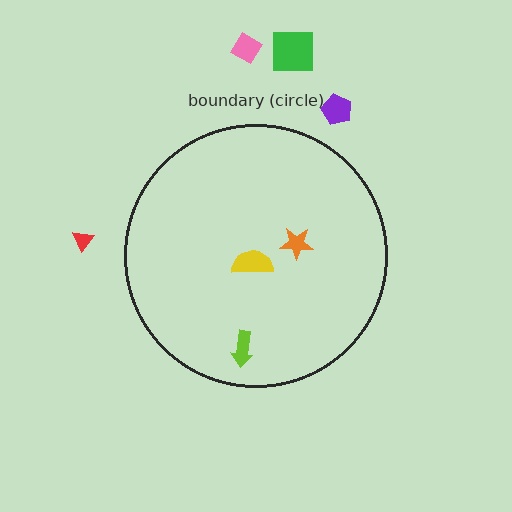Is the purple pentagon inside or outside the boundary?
Outside.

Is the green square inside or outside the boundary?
Outside.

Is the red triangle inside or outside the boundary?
Outside.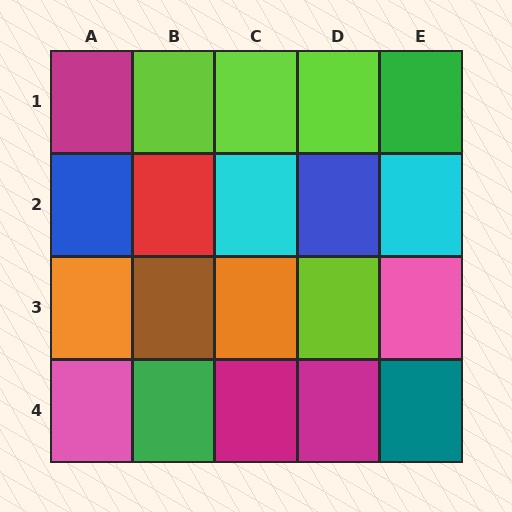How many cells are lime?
4 cells are lime.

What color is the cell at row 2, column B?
Red.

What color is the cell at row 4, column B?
Green.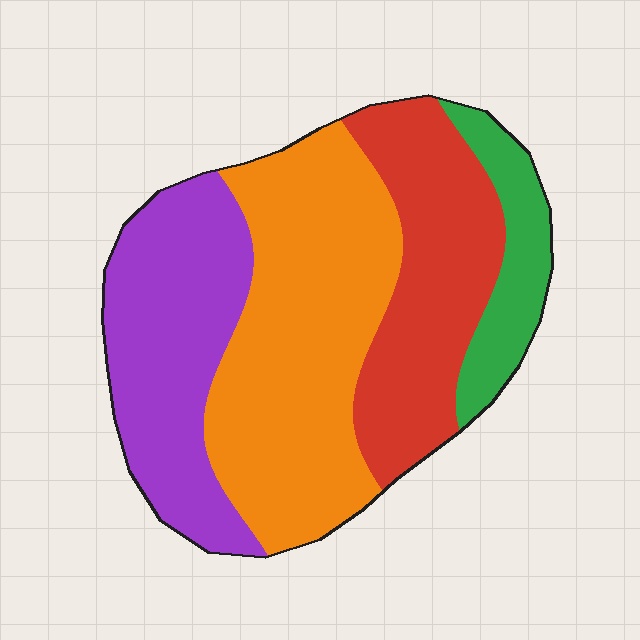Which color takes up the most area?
Orange, at roughly 40%.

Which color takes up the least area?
Green, at roughly 10%.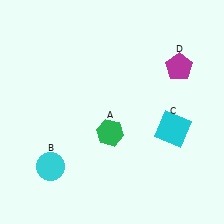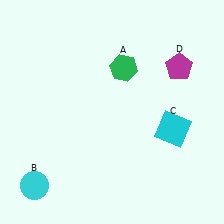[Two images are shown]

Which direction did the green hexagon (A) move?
The green hexagon (A) moved up.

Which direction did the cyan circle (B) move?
The cyan circle (B) moved down.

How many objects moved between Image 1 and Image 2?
2 objects moved between the two images.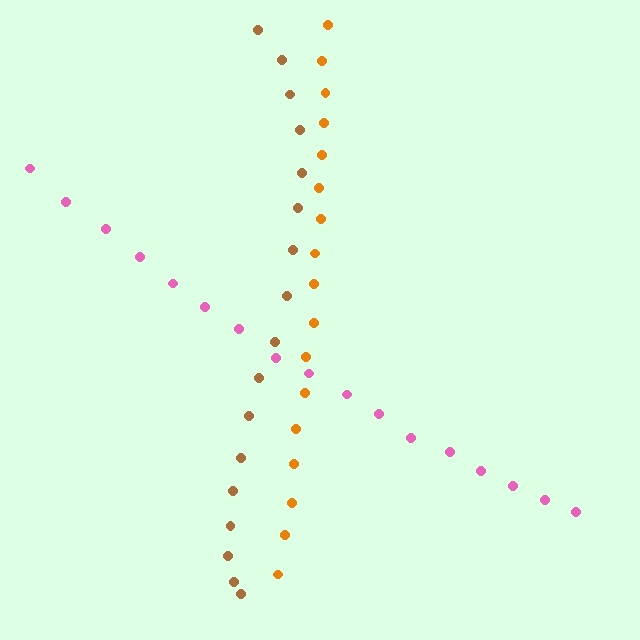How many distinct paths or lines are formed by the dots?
There are 3 distinct paths.